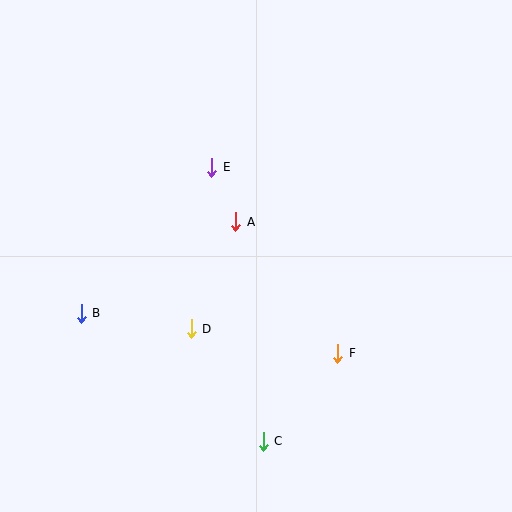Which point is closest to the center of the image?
Point A at (236, 222) is closest to the center.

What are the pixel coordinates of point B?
Point B is at (81, 313).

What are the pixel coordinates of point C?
Point C is at (263, 441).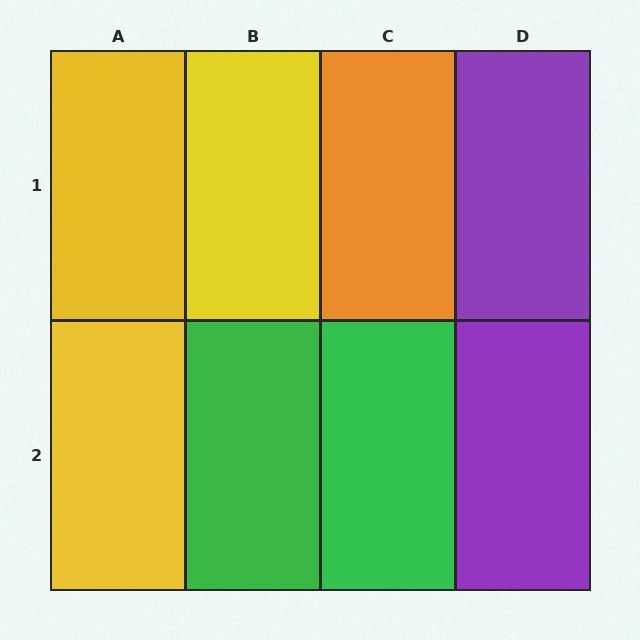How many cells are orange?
1 cell is orange.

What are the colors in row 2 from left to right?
Yellow, green, green, purple.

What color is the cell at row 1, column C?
Orange.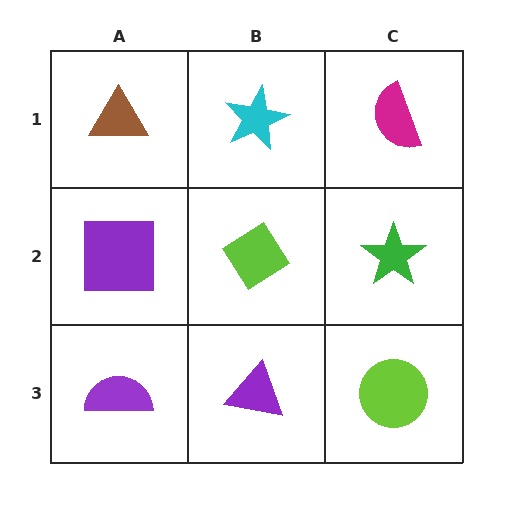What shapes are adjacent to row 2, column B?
A cyan star (row 1, column B), a purple triangle (row 3, column B), a purple square (row 2, column A), a green star (row 2, column C).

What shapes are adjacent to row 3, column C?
A green star (row 2, column C), a purple triangle (row 3, column B).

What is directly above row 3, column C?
A green star.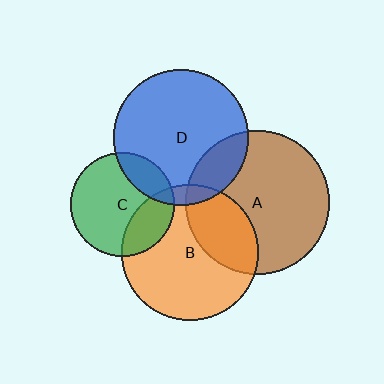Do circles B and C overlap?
Yes.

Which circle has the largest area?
Circle A (brown).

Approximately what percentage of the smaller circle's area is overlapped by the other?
Approximately 25%.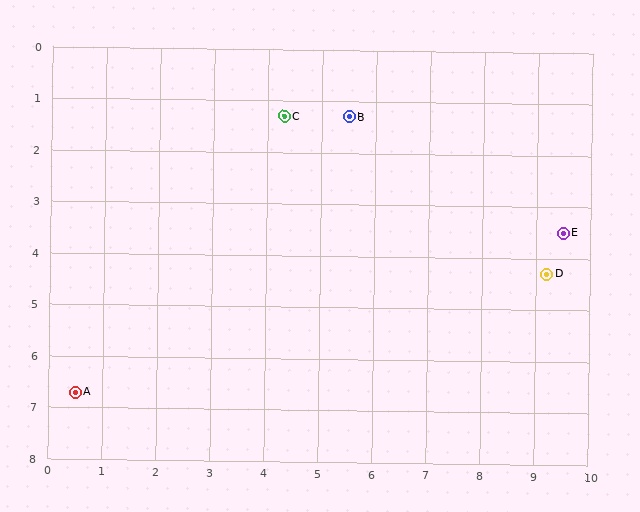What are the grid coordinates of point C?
Point C is at approximately (4.3, 1.3).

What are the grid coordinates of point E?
Point E is at approximately (9.5, 3.5).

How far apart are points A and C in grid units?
Points A and C are about 6.6 grid units apart.